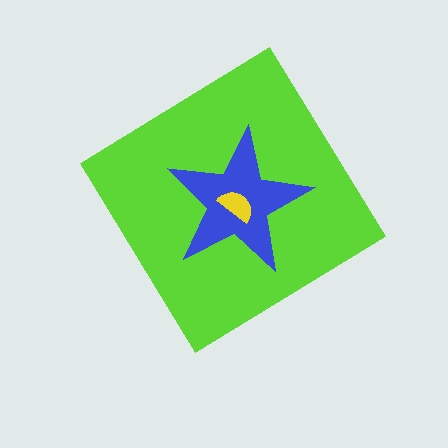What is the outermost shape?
The lime diamond.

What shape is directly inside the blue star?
The yellow semicircle.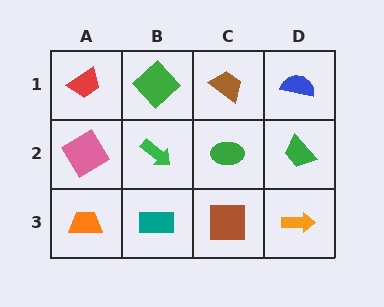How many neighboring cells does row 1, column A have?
2.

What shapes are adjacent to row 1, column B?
A green arrow (row 2, column B), a red trapezoid (row 1, column A), a brown trapezoid (row 1, column C).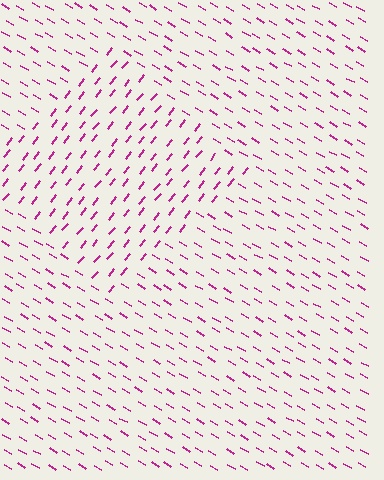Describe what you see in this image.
The image is filled with small magenta line segments. A diamond region in the image has lines oriented differently from the surrounding lines, creating a visible texture boundary.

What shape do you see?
I see a diamond.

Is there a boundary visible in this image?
Yes, there is a texture boundary formed by a change in line orientation.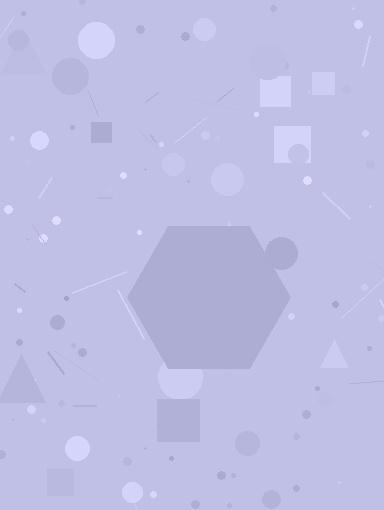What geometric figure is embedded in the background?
A hexagon is embedded in the background.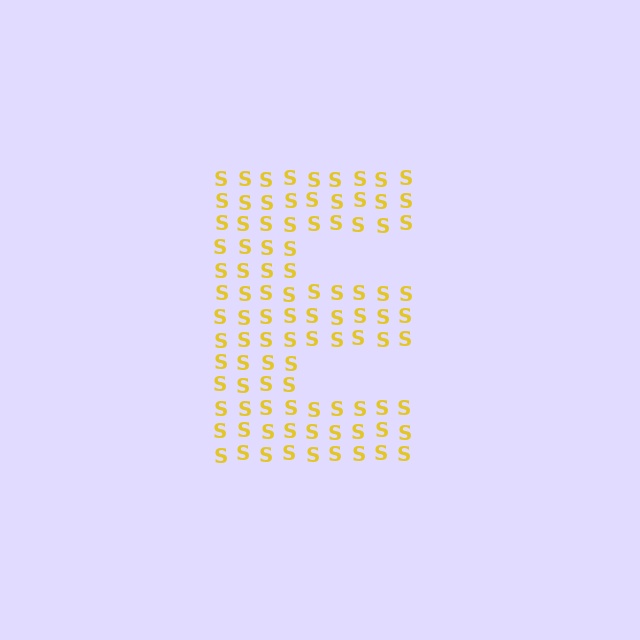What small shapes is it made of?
It is made of small letter S's.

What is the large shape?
The large shape is the letter E.